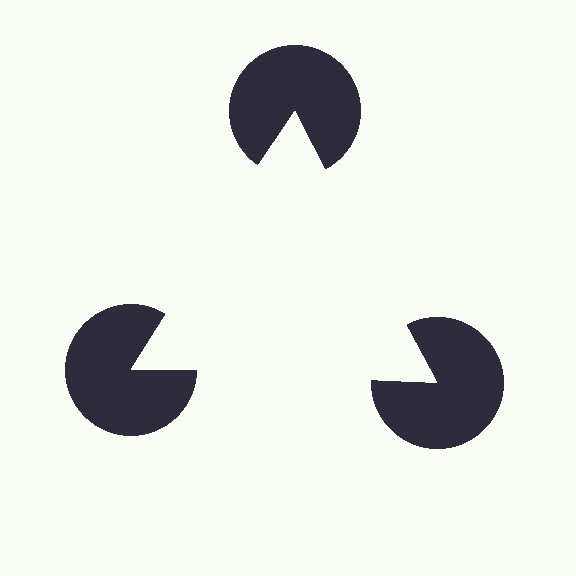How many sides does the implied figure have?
3 sides.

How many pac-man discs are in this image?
There are 3 — one at each vertex of the illusory triangle.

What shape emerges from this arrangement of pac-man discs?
An illusory triangle — its edges are inferred from the aligned wedge cuts in the pac-man discs, not physically drawn.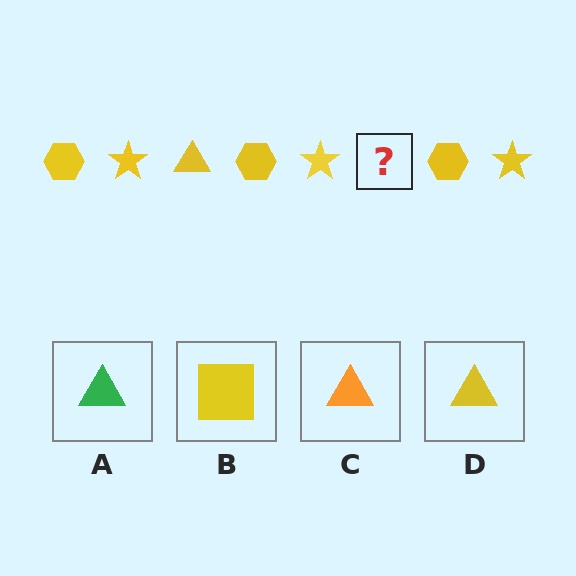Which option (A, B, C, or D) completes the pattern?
D.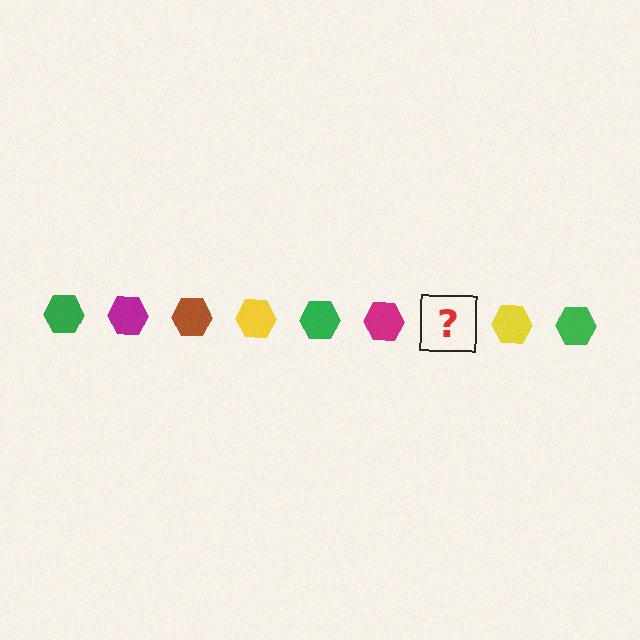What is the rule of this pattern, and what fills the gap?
The rule is that the pattern cycles through green, magenta, brown, yellow hexagons. The gap should be filled with a brown hexagon.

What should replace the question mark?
The question mark should be replaced with a brown hexagon.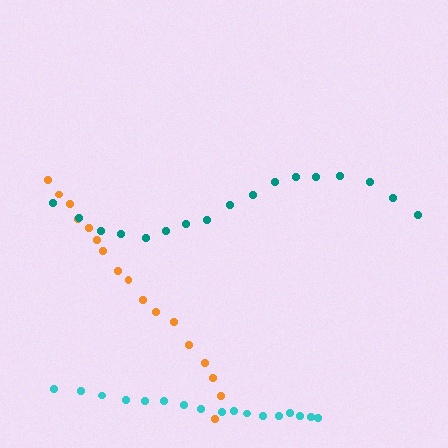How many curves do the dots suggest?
There are 3 distinct paths.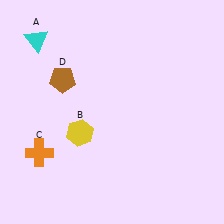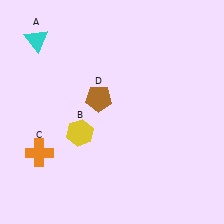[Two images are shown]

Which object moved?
The brown pentagon (D) moved right.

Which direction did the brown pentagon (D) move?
The brown pentagon (D) moved right.